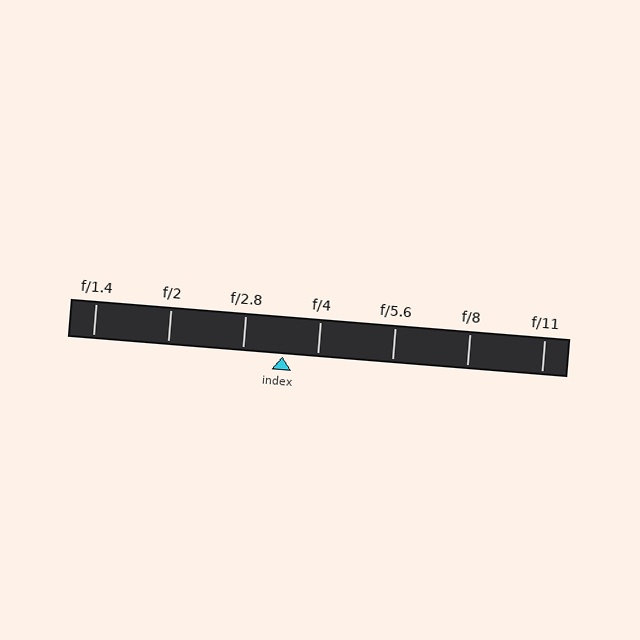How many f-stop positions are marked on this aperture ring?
There are 7 f-stop positions marked.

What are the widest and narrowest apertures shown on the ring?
The widest aperture shown is f/1.4 and the narrowest is f/11.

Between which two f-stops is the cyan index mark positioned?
The index mark is between f/2.8 and f/4.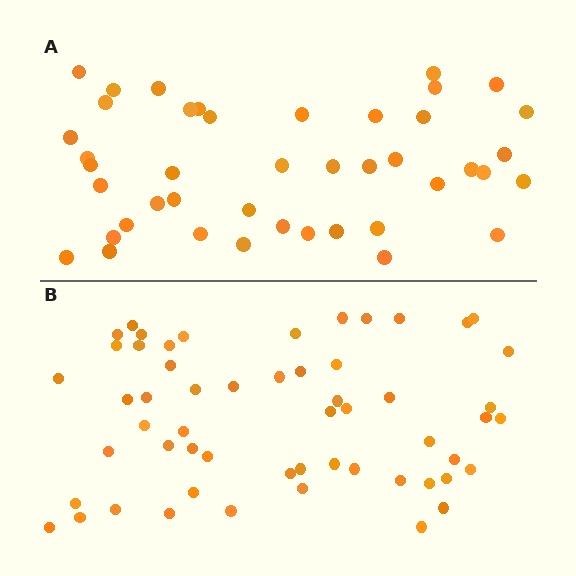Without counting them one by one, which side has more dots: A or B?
Region B (the bottom region) has more dots.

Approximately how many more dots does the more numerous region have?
Region B has approximately 15 more dots than region A.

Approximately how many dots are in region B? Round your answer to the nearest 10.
About 60 dots. (The exact count is 56, which rounds to 60.)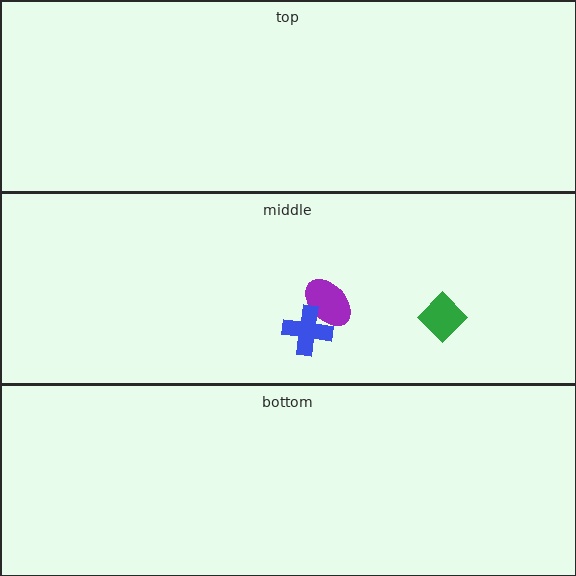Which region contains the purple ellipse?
The middle region.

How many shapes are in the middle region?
3.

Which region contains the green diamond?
The middle region.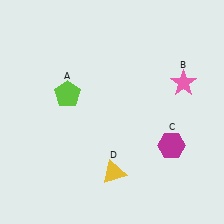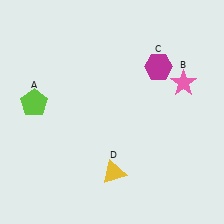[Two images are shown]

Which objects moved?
The objects that moved are: the lime pentagon (A), the magenta hexagon (C).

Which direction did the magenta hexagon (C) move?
The magenta hexagon (C) moved up.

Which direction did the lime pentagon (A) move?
The lime pentagon (A) moved left.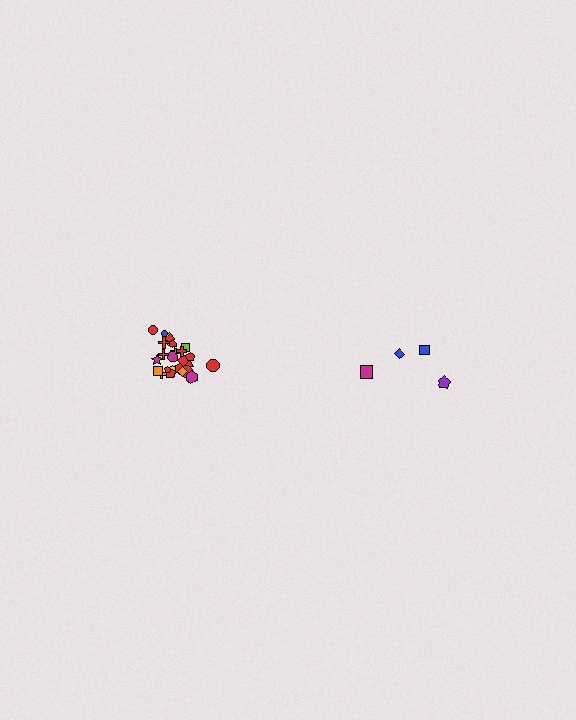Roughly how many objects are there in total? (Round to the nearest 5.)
Roughly 30 objects in total.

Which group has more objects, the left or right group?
The left group.